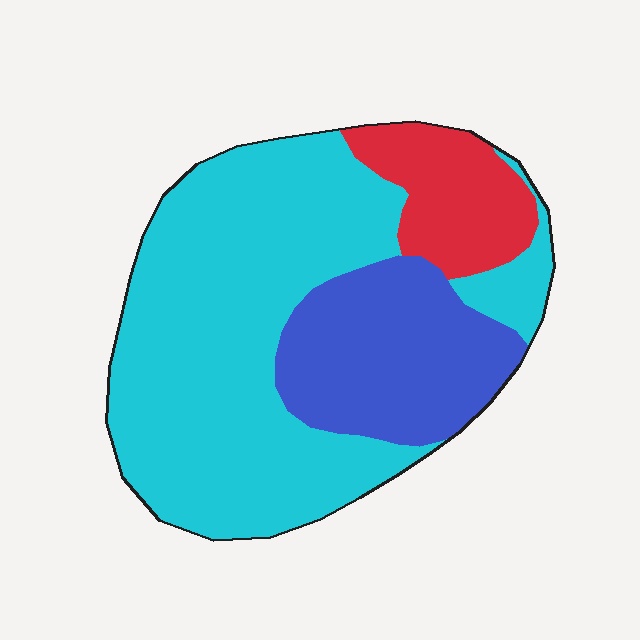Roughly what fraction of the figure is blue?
Blue covers 24% of the figure.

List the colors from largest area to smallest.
From largest to smallest: cyan, blue, red.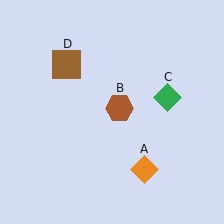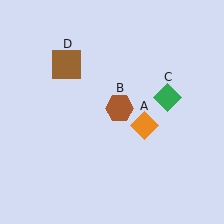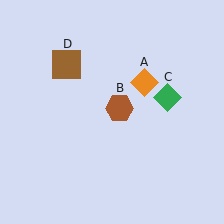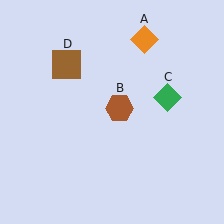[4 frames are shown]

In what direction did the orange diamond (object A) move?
The orange diamond (object A) moved up.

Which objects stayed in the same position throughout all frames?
Brown hexagon (object B) and green diamond (object C) and brown square (object D) remained stationary.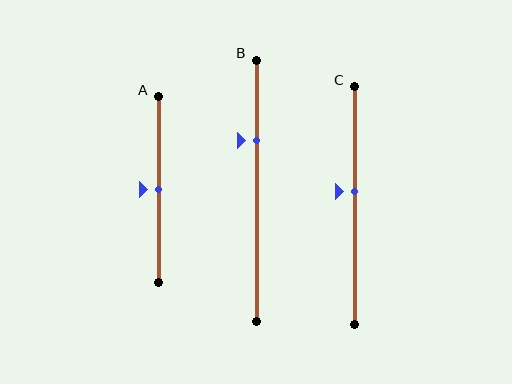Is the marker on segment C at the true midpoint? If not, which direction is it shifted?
No, the marker on segment C is shifted upward by about 6% of the segment length.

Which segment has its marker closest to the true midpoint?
Segment A has its marker closest to the true midpoint.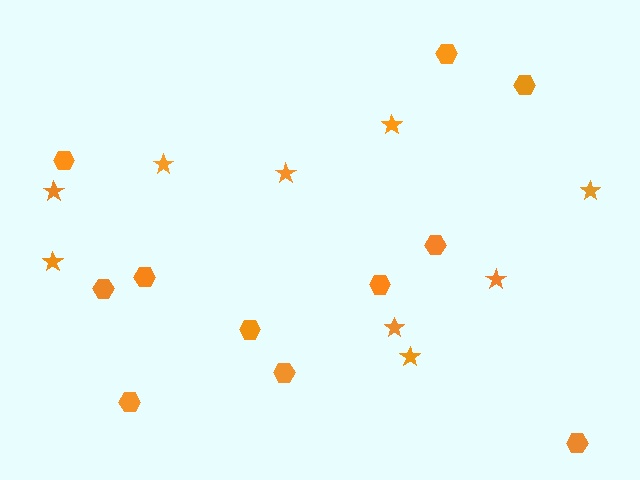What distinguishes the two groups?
There are 2 groups: one group of stars (9) and one group of hexagons (11).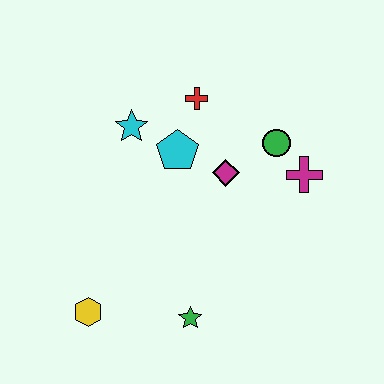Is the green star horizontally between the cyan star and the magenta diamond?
Yes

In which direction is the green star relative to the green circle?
The green star is below the green circle.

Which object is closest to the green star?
The yellow hexagon is closest to the green star.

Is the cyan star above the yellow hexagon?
Yes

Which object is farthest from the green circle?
The yellow hexagon is farthest from the green circle.